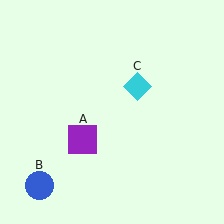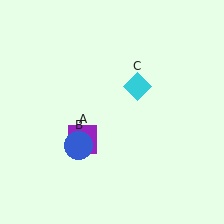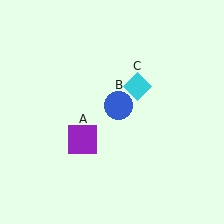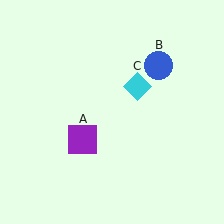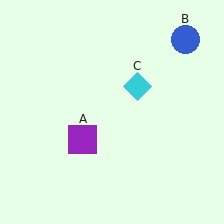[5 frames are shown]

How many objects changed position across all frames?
1 object changed position: blue circle (object B).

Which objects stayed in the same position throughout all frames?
Purple square (object A) and cyan diamond (object C) remained stationary.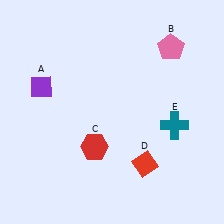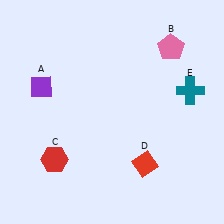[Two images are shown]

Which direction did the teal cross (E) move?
The teal cross (E) moved up.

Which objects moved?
The objects that moved are: the red hexagon (C), the teal cross (E).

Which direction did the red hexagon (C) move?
The red hexagon (C) moved left.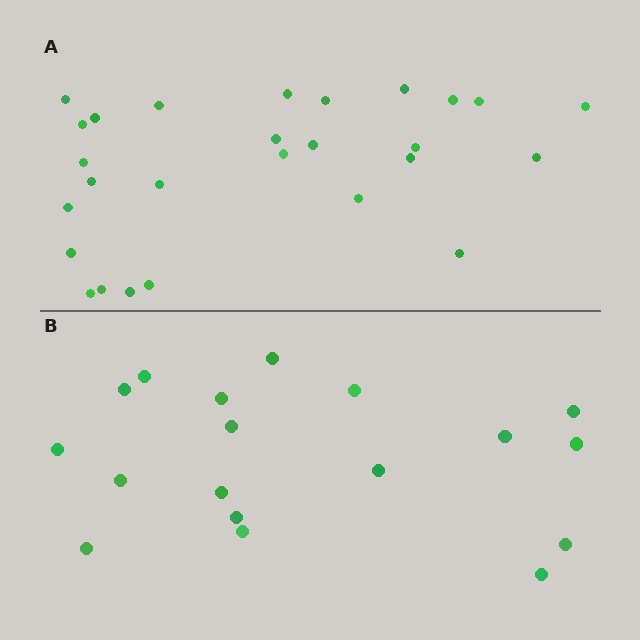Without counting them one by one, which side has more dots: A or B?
Region A (the top region) has more dots.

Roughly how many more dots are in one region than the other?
Region A has roughly 8 or so more dots than region B.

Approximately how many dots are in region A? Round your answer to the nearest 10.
About 30 dots. (The exact count is 27, which rounds to 30.)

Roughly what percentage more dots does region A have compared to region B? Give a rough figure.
About 50% more.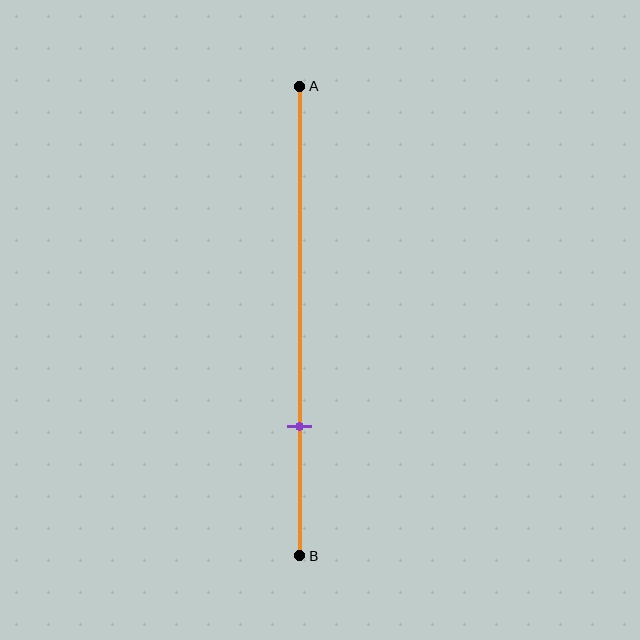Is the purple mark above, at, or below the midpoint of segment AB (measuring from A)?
The purple mark is below the midpoint of segment AB.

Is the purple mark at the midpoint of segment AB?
No, the mark is at about 75% from A, not at the 50% midpoint.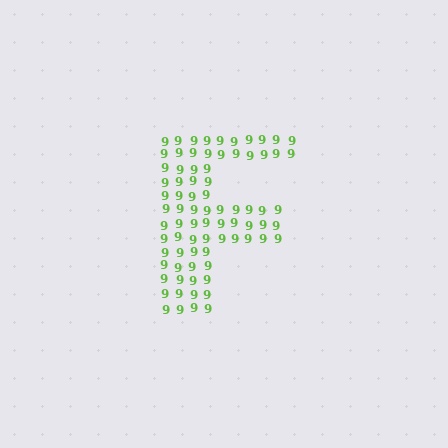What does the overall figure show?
The overall figure shows the letter F.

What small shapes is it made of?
It is made of small digit 9's.